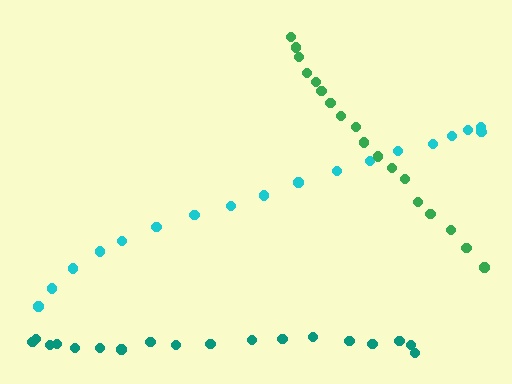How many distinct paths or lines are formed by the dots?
There are 3 distinct paths.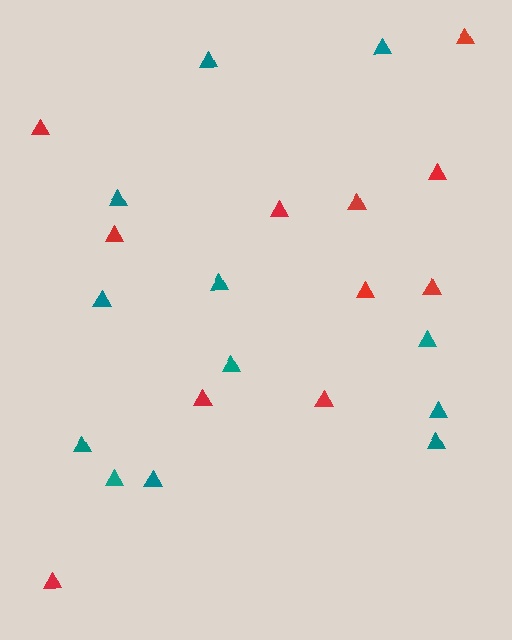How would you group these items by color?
There are 2 groups: one group of teal triangles (12) and one group of red triangles (11).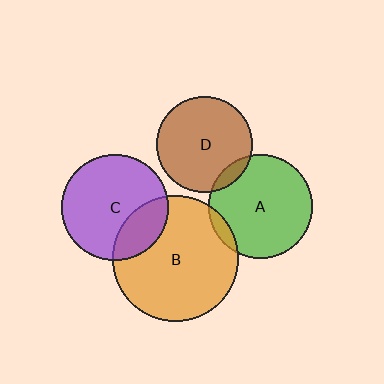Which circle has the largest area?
Circle B (orange).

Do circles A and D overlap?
Yes.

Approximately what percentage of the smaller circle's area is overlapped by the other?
Approximately 10%.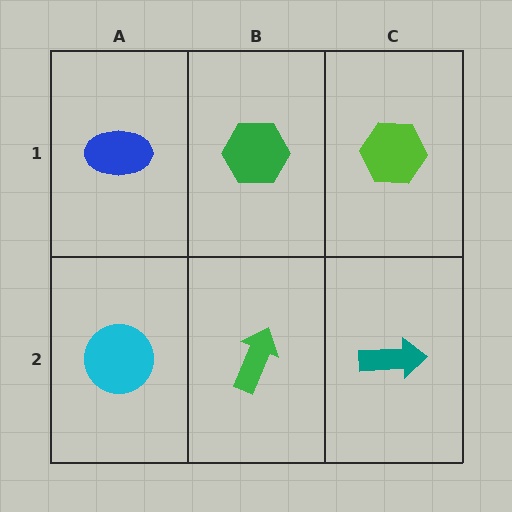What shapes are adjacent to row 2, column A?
A blue ellipse (row 1, column A), a green arrow (row 2, column B).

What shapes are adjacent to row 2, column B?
A green hexagon (row 1, column B), a cyan circle (row 2, column A), a teal arrow (row 2, column C).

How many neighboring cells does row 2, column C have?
2.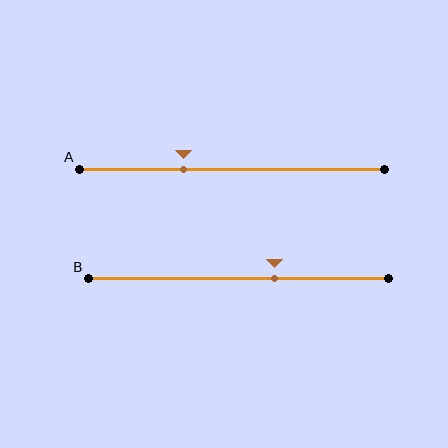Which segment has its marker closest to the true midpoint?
Segment B has its marker closest to the true midpoint.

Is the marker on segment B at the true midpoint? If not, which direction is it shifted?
No, the marker on segment B is shifted to the right by about 12% of the segment length.